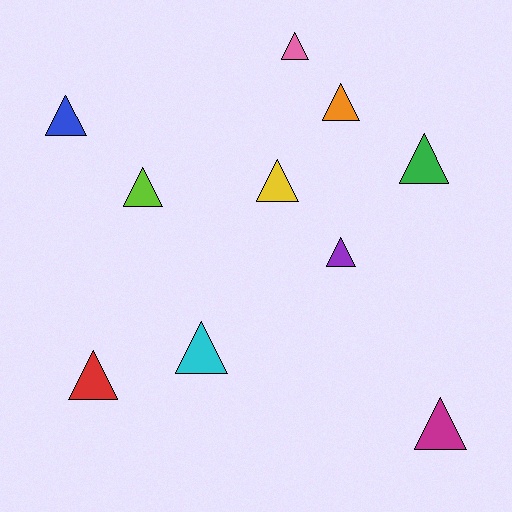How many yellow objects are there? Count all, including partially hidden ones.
There is 1 yellow object.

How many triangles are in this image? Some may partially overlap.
There are 10 triangles.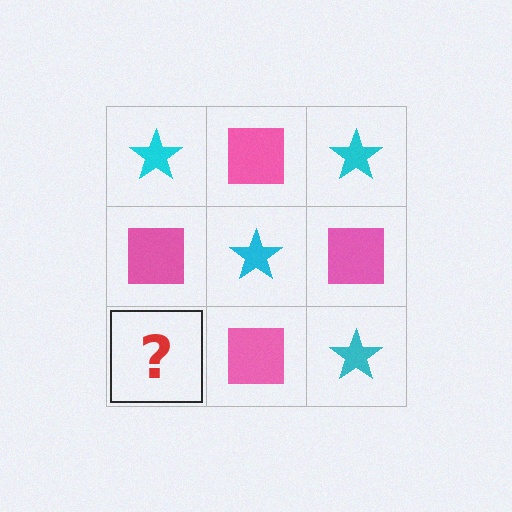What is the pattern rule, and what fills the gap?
The rule is that it alternates cyan star and pink square in a checkerboard pattern. The gap should be filled with a cyan star.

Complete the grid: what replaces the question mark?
The question mark should be replaced with a cyan star.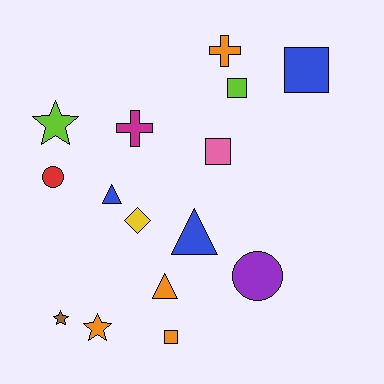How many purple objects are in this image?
There is 1 purple object.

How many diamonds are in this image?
There is 1 diamond.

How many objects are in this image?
There are 15 objects.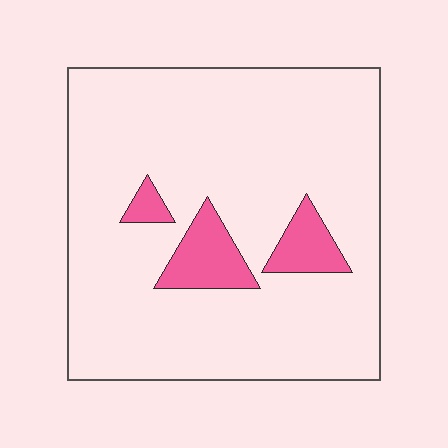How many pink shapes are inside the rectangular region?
3.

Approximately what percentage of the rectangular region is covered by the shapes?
Approximately 10%.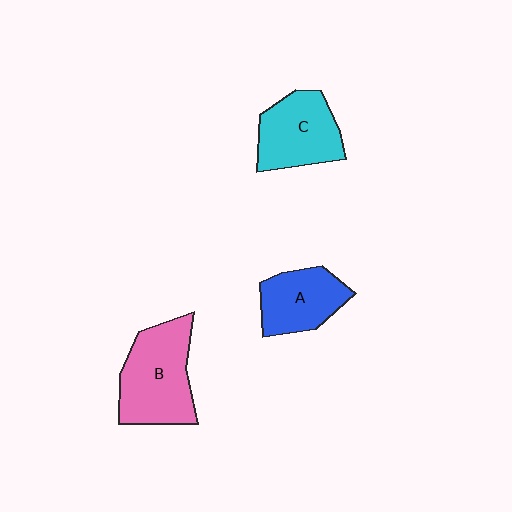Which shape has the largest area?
Shape B (pink).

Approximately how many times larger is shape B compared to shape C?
Approximately 1.2 times.